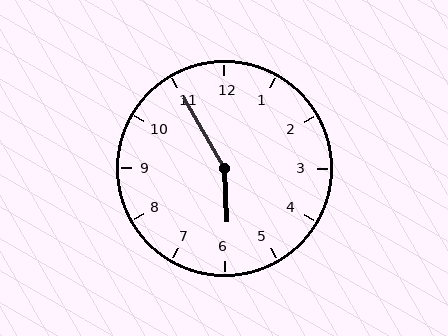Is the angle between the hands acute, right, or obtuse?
It is obtuse.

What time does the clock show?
5:55.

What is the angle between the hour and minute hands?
Approximately 152 degrees.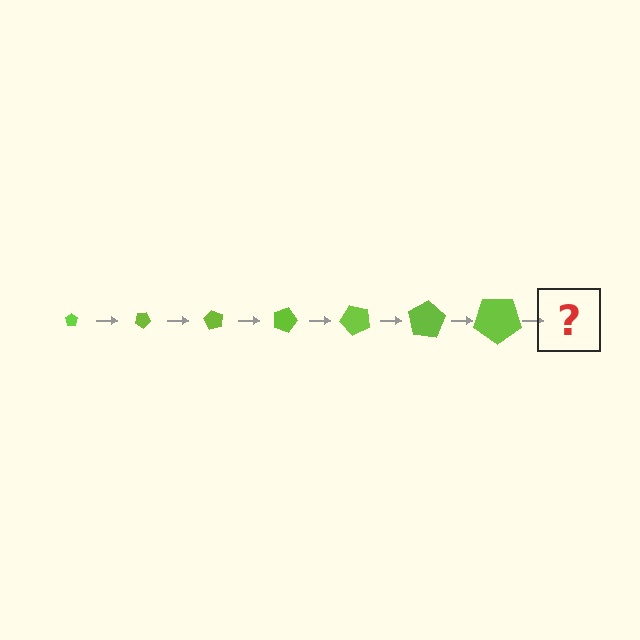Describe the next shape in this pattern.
It should be a pentagon, larger than the previous one and rotated 210 degrees from the start.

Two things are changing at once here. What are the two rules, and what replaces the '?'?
The two rules are that the pentagon grows larger each step and it rotates 30 degrees each step. The '?' should be a pentagon, larger than the previous one and rotated 210 degrees from the start.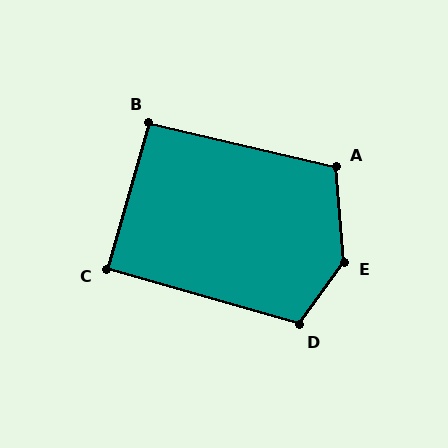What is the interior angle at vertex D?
Approximately 109 degrees (obtuse).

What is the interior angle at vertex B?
Approximately 93 degrees (approximately right).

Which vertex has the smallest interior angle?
C, at approximately 90 degrees.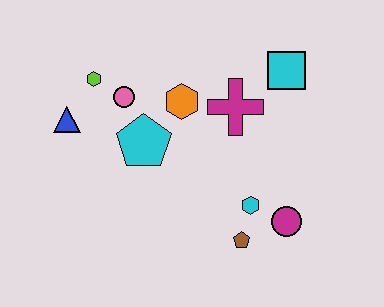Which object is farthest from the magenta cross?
The blue triangle is farthest from the magenta cross.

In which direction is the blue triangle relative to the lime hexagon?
The blue triangle is below the lime hexagon.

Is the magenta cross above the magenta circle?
Yes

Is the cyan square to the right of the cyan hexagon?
Yes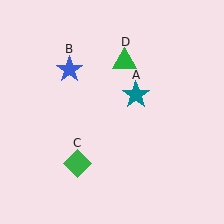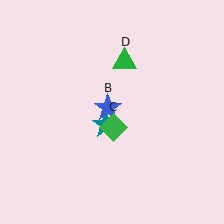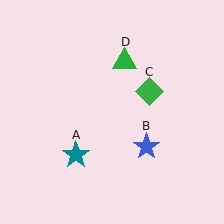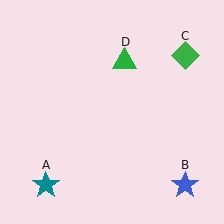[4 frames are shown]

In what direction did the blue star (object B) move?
The blue star (object B) moved down and to the right.